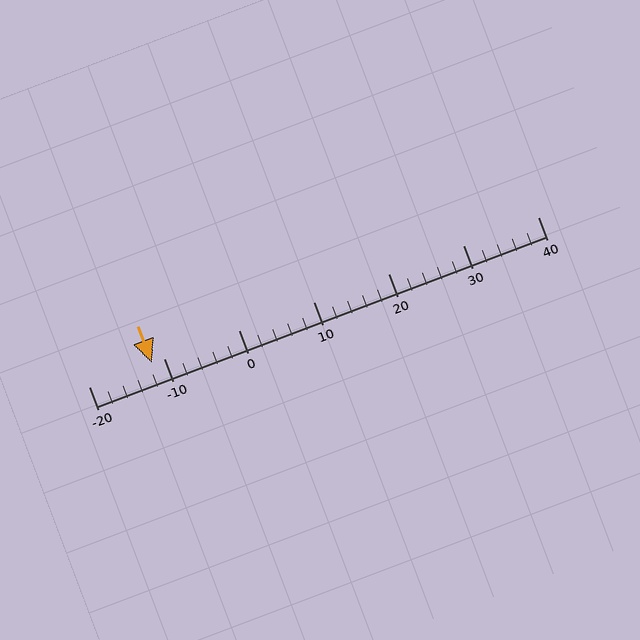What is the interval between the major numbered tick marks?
The major tick marks are spaced 10 units apart.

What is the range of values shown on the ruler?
The ruler shows values from -20 to 40.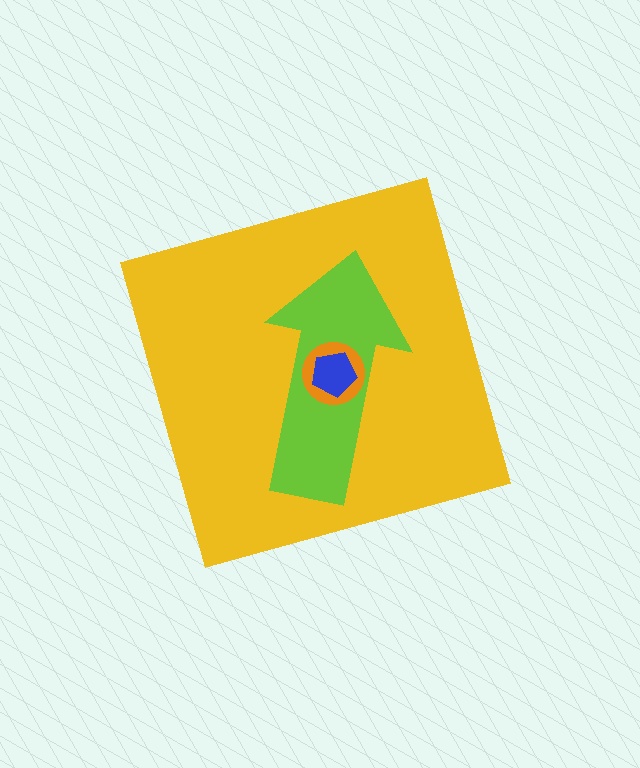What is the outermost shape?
The yellow diamond.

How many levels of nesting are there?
4.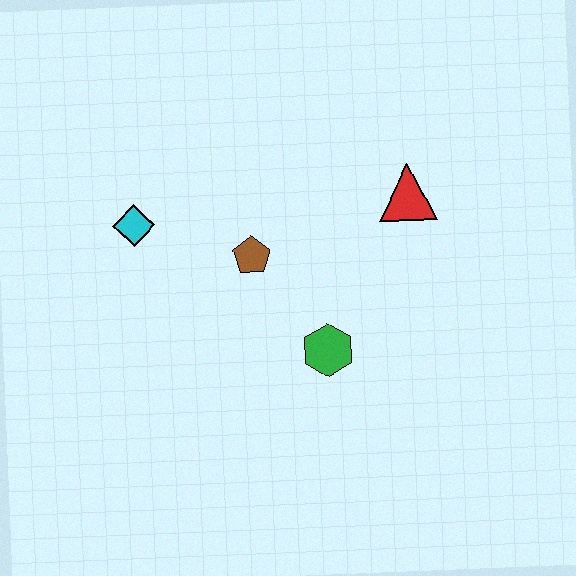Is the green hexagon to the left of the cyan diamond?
No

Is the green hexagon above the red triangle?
No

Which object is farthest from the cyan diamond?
The red triangle is farthest from the cyan diamond.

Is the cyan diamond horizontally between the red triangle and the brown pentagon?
No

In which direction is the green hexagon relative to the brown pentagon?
The green hexagon is below the brown pentagon.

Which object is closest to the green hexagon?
The brown pentagon is closest to the green hexagon.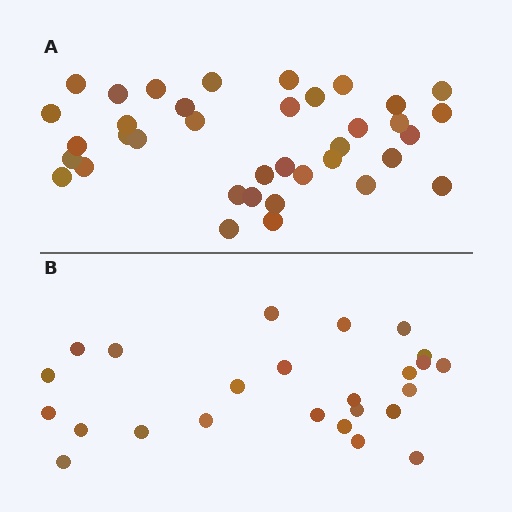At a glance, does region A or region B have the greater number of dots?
Region A (the top region) has more dots.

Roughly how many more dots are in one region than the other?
Region A has roughly 12 or so more dots than region B.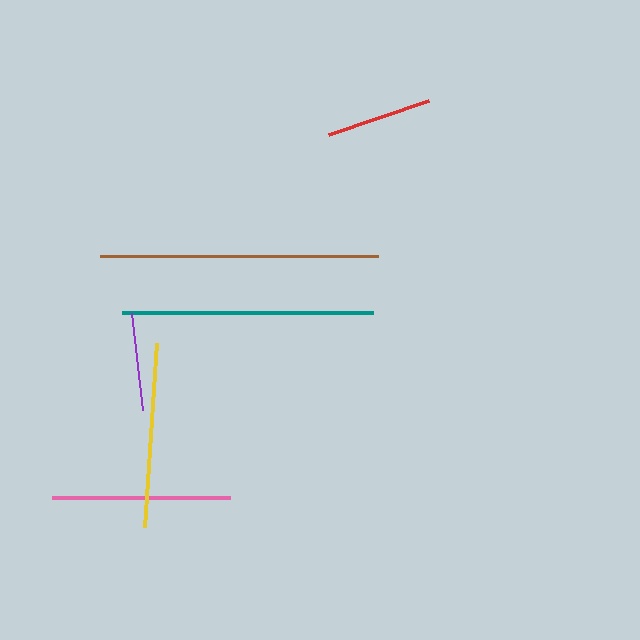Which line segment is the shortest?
The purple line is the shortest at approximately 98 pixels.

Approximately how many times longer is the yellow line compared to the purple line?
The yellow line is approximately 1.9 times the length of the purple line.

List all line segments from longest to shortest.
From longest to shortest: brown, teal, yellow, pink, red, purple.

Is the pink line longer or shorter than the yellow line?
The yellow line is longer than the pink line.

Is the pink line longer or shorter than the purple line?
The pink line is longer than the purple line.